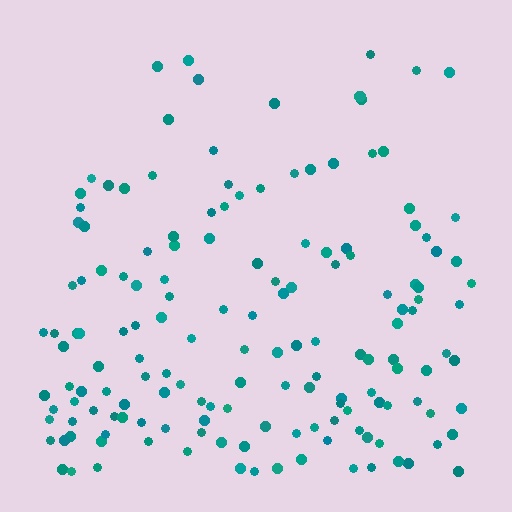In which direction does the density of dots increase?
From top to bottom, with the bottom side densest.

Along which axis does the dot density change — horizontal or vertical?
Vertical.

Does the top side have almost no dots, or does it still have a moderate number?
Still a moderate number, just noticeably fewer than the bottom.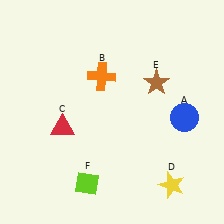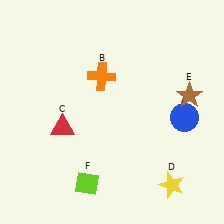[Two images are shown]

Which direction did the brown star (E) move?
The brown star (E) moved right.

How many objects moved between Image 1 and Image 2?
1 object moved between the two images.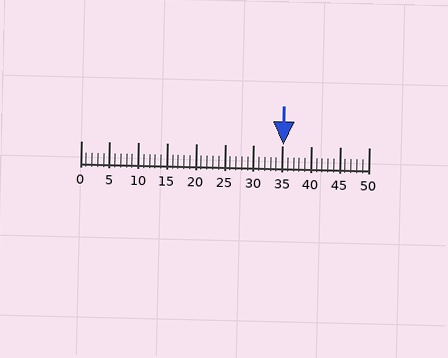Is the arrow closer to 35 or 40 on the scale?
The arrow is closer to 35.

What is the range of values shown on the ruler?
The ruler shows values from 0 to 50.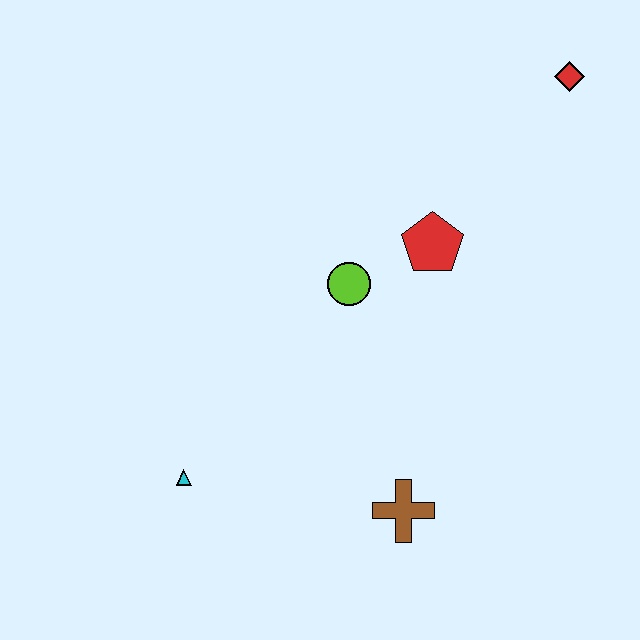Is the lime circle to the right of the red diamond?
No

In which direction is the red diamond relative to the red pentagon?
The red diamond is above the red pentagon.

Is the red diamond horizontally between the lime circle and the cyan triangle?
No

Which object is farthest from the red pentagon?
The cyan triangle is farthest from the red pentagon.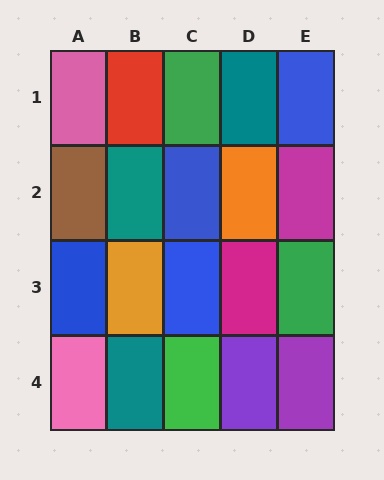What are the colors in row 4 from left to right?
Pink, teal, green, purple, purple.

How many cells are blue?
4 cells are blue.